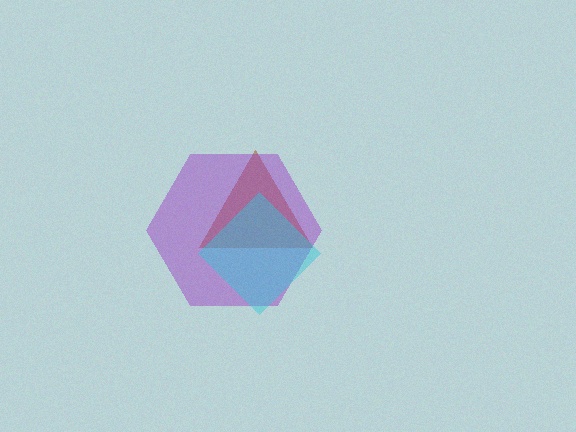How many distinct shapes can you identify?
There are 3 distinct shapes: a brown triangle, a purple hexagon, a cyan diamond.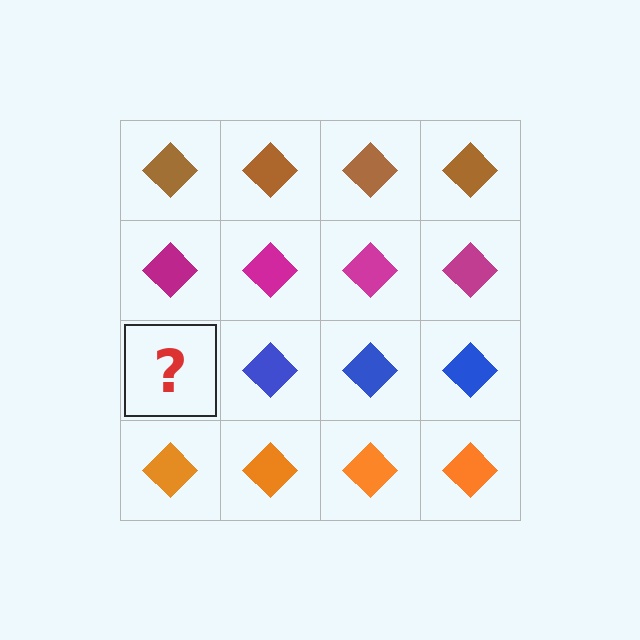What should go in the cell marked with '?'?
The missing cell should contain a blue diamond.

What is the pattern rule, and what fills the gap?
The rule is that each row has a consistent color. The gap should be filled with a blue diamond.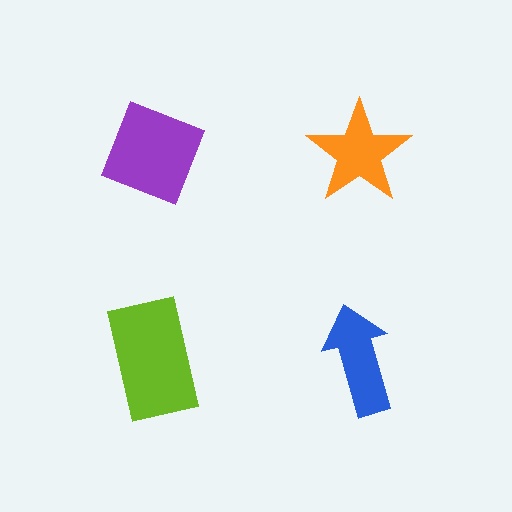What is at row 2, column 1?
A lime rectangle.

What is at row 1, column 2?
An orange star.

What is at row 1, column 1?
A purple diamond.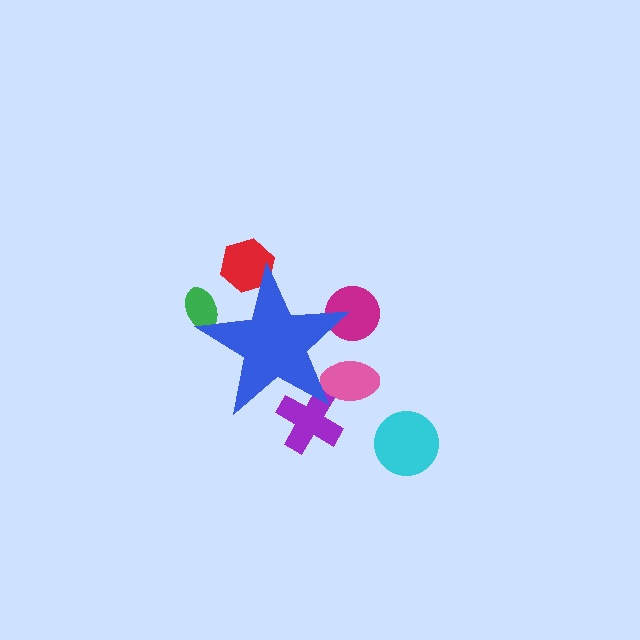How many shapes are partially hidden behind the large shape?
5 shapes are partially hidden.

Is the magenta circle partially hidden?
Yes, the magenta circle is partially hidden behind the blue star.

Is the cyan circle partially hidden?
No, the cyan circle is fully visible.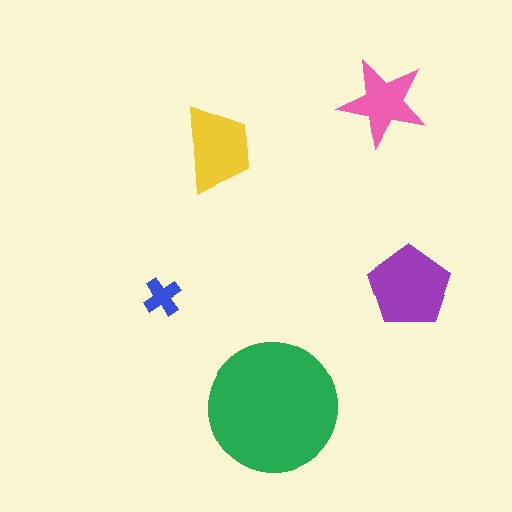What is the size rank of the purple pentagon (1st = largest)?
2nd.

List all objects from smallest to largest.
The blue cross, the pink star, the yellow trapezoid, the purple pentagon, the green circle.